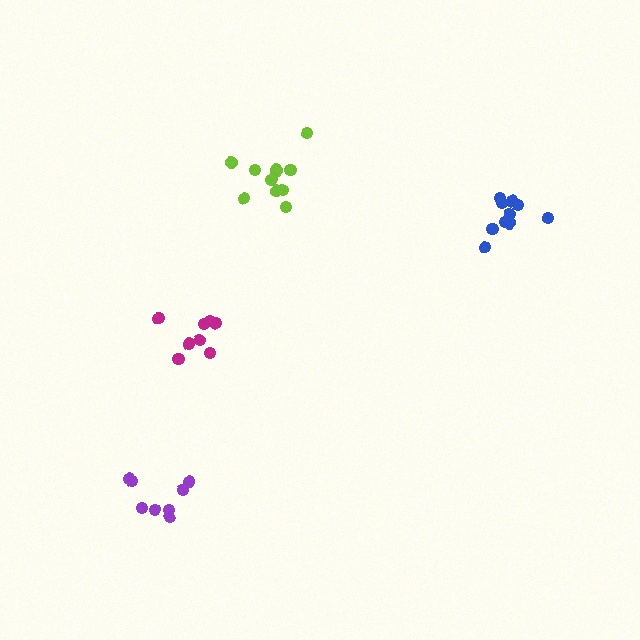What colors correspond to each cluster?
The clusters are colored: lime, purple, blue, magenta.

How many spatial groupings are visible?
There are 4 spatial groupings.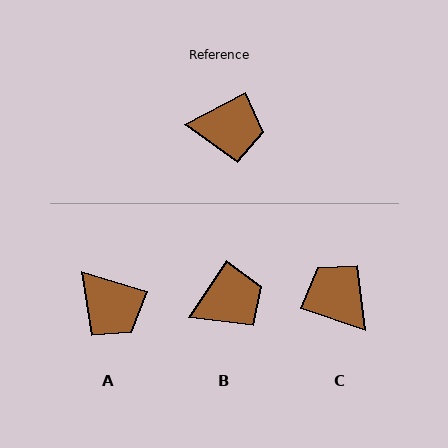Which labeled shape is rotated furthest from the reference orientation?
C, about 133 degrees away.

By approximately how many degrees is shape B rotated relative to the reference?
Approximately 29 degrees counter-clockwise.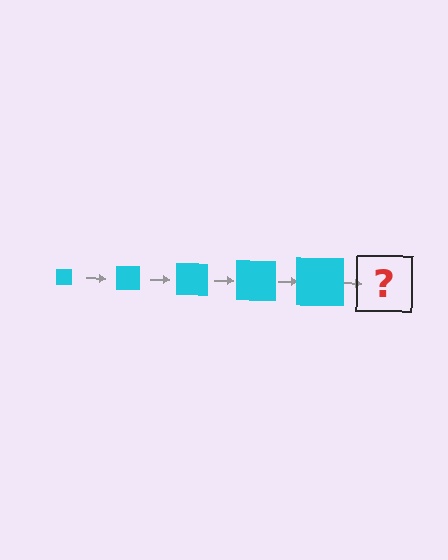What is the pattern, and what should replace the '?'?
The pattern is that the square gets progressively larger each step. The '?' should be a cyan square, larger than the previous one.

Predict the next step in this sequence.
The next step is a cyan square, larger than the previous one.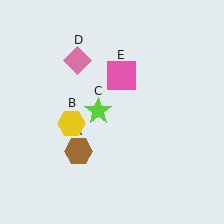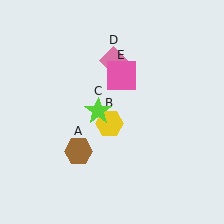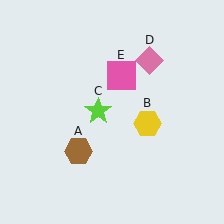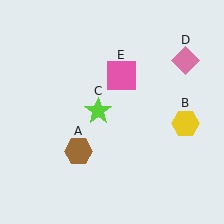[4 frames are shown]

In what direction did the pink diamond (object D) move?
The pink diamond (object D) moved right.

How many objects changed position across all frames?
2 objects changed position: yellow hexagon (object B), pink diamond (object D).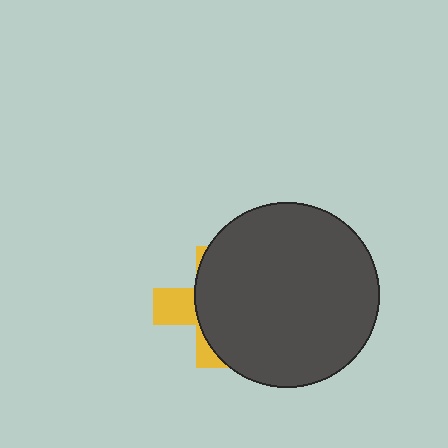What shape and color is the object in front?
The object in front is a dark gray circle.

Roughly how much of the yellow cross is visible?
A small part of it is visible (roughly 31%).